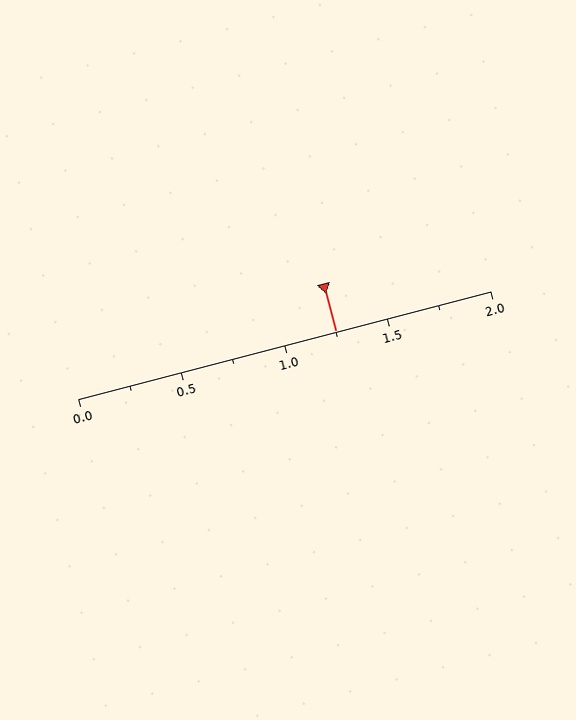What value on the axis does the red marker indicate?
The marker indicates approximately 1.25.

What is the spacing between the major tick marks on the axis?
The major ticks are spaced 0.5 apart.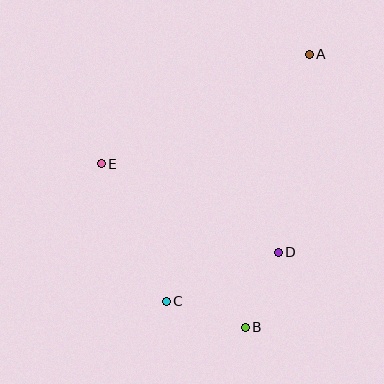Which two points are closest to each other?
Points B and D are closest to each other.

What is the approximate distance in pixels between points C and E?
The distance between C and E is approximately 152 pixels.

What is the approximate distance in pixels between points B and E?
The distance between B and E is approximately 218 pixels.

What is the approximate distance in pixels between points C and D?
The distance between C and D is approximately 122 pixels.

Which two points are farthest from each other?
Points A and C are farthest from each other.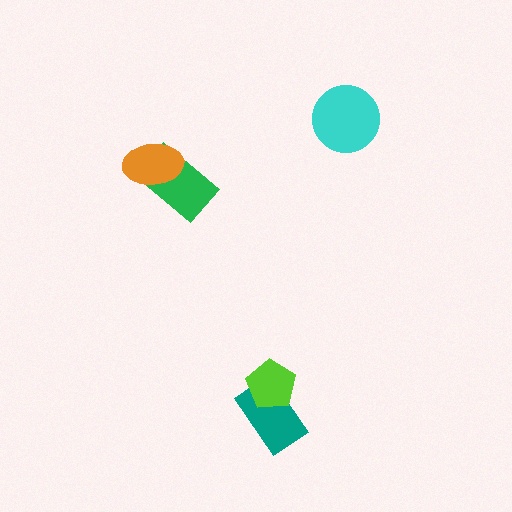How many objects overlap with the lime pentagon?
1 object overlaps with the lime pentagon.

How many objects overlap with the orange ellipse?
1 object overlaps with the orange ellipse.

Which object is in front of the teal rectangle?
The lime pentagon is in front of the teal rectangle.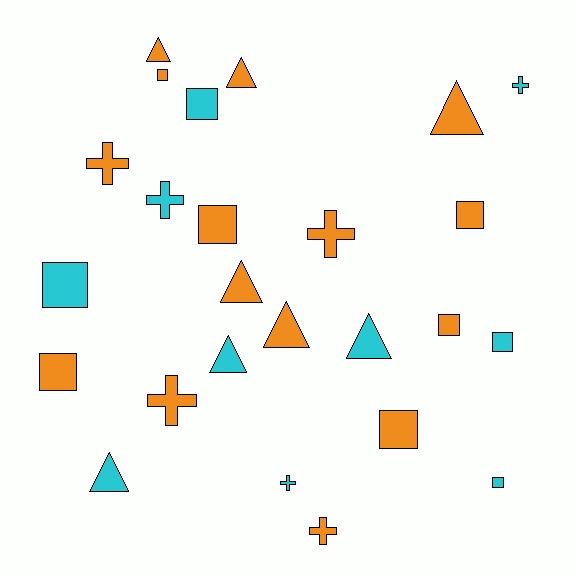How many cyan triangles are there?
There are 3 cyan triangles.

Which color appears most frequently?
Orange, with 15 objects.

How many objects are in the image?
There are 25 objects.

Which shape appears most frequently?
Square, with 10 objects.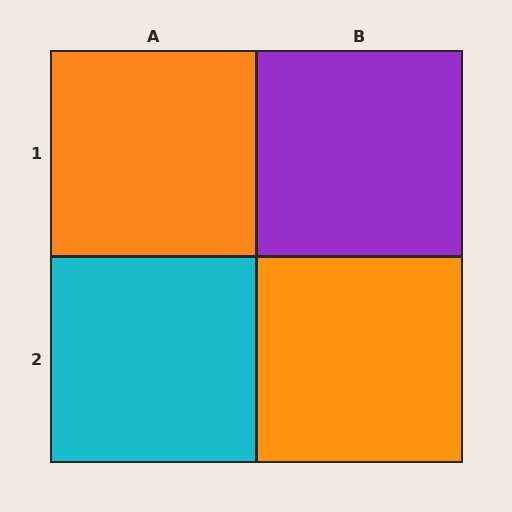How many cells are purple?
1 cell is purple.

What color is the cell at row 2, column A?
Cyan.